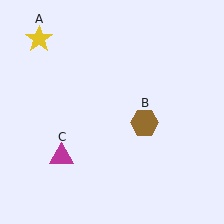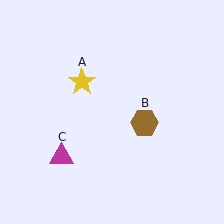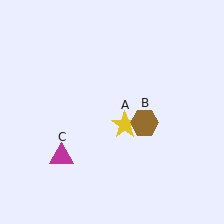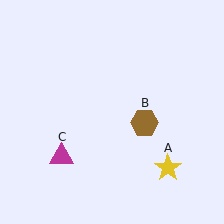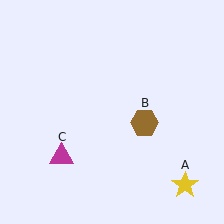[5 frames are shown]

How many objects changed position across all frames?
1 object changed position: yellow star (object A).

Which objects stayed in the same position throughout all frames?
Brown hexagon (object B) and magenta triangle (object C) remained stationary.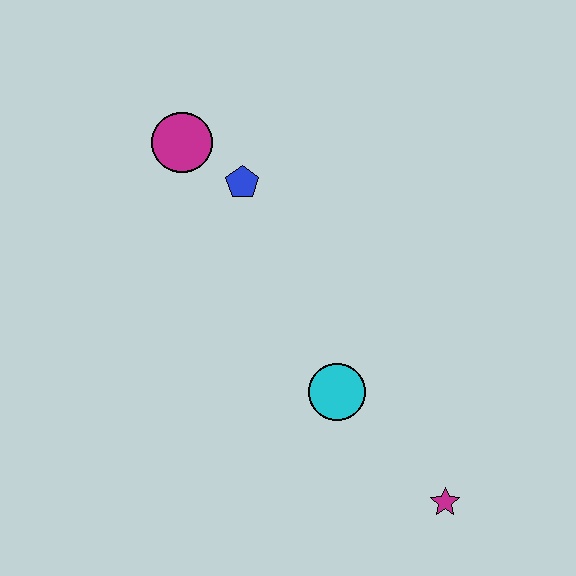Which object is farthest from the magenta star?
The magenta circle is farthest from the magenta star.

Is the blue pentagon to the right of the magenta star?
No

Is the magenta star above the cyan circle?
No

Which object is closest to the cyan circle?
The magenta star is closest to the cyan circle.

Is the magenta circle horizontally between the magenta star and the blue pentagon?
No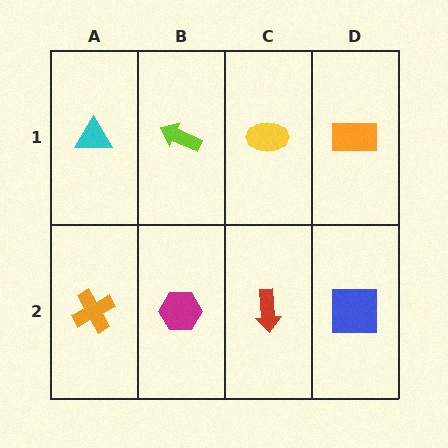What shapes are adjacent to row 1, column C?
A red arrow (row 2, column C), a lime arrow (row 1, column B), an orange rectangle (row 1, column D).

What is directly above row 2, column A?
A cyan triangle.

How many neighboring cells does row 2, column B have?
3.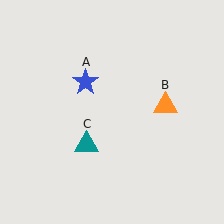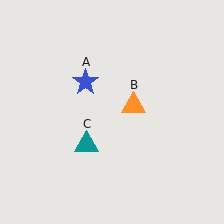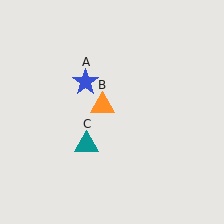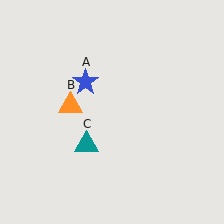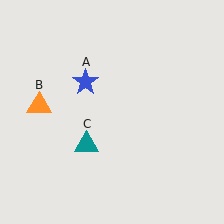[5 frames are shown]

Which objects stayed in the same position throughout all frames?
Blue star (object A) and teal triangle (object C) remained stationary.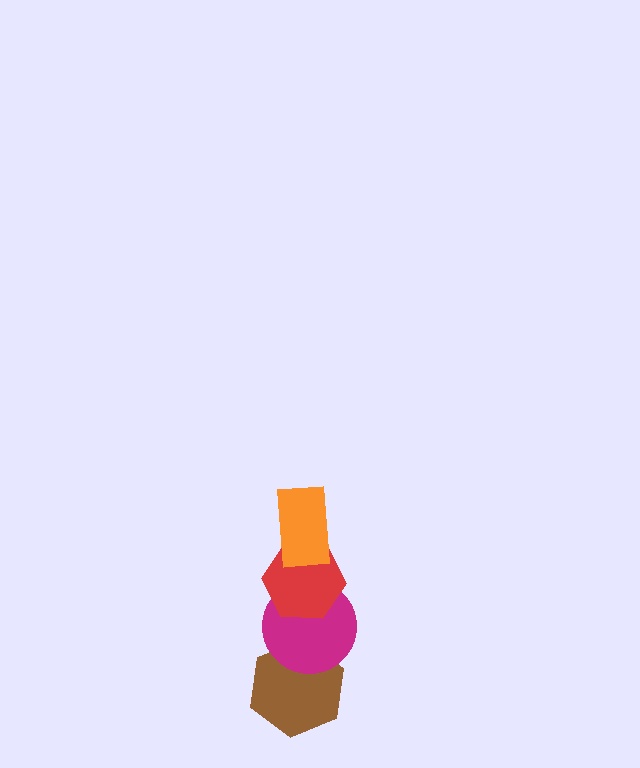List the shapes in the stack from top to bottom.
From top to bottom: the orange rectangle, the red hexagon, the magenta circle, the brown hexagon.